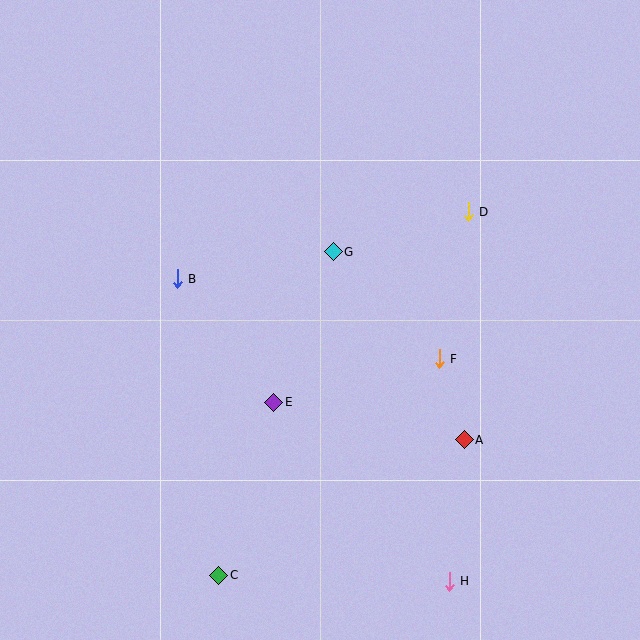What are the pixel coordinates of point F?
Point F is at (439, 359).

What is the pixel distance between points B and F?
The distance between B and F is 274 pixels.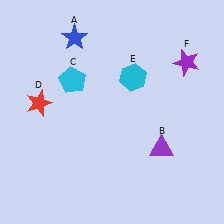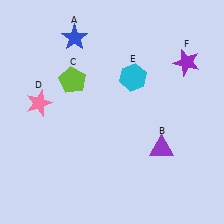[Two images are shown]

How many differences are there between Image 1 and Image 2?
There are 2 differences between the two images.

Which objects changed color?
C changed from cyan to lime. D changed from red to pink.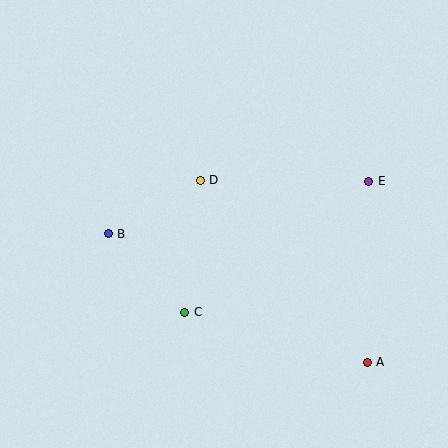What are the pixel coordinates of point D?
Point D is at (200, 180).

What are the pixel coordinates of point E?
Point E is at (369, 181).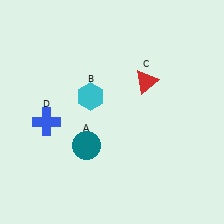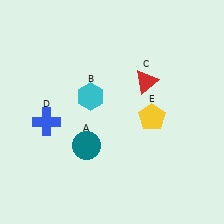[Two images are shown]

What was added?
A yellow pentagon (E) was added in Image 2.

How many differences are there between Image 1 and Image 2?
There is 1 difference between the two images.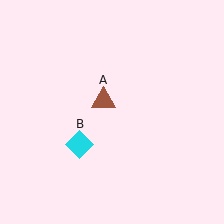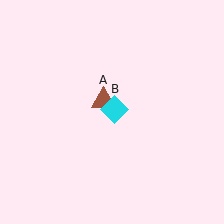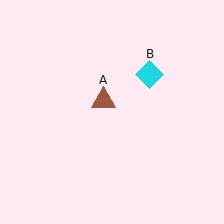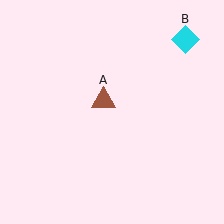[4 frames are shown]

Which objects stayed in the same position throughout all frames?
Brown triangle (object A) remained stationary.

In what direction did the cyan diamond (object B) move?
The cyan diamond (object B) moved up and to the right.